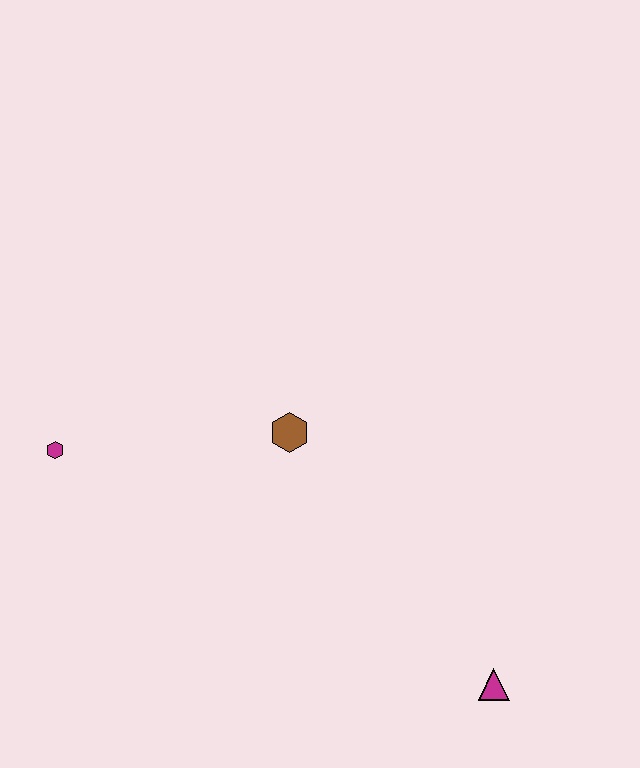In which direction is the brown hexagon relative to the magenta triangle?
The brown hexagon is above the magenta triangle.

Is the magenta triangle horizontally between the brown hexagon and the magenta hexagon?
No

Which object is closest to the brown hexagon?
The magenta hexagon is closest to the brown hexagon.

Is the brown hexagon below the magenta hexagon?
No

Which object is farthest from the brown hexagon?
The magenta triangle is farthest from the brown hexagon.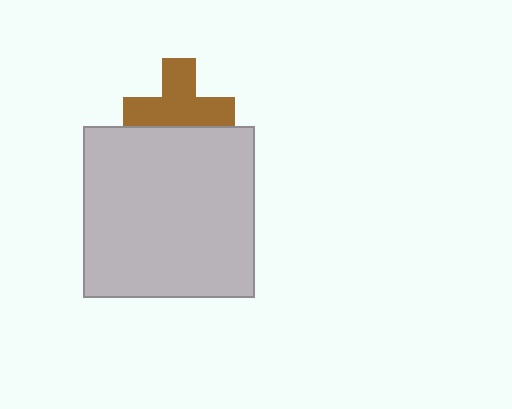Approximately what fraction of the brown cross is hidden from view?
Roughly 31% of the brown cross is hidden behind the light gray square.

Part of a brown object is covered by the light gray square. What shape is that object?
It is a cross.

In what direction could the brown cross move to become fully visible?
The brown cross could move up. That would shift it out from behind the light gray square entirely.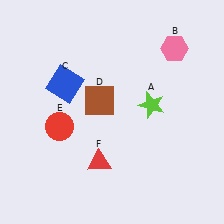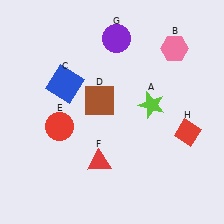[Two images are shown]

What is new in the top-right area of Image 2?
A purple circle (G) was added in the top-right area of Image 2.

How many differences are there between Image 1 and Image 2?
There are 2 differences between the two images.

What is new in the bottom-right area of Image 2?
A red diamond (H) was added in the bottom-right area of Image 2.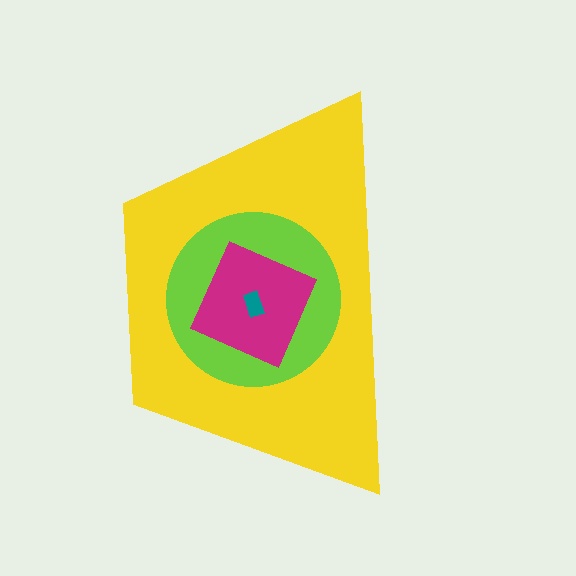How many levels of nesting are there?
4.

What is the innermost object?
The teal rectangle.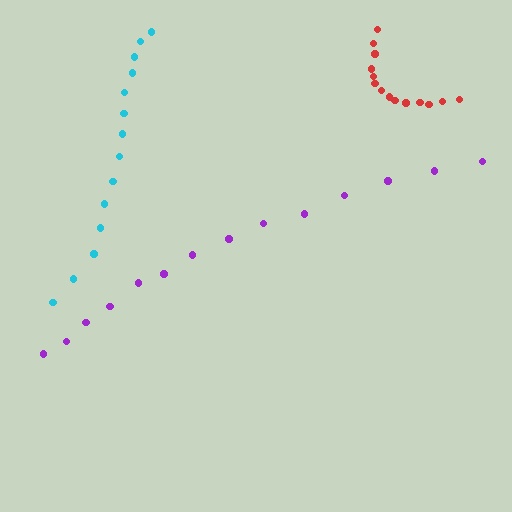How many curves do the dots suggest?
There are 3 distinct paths.